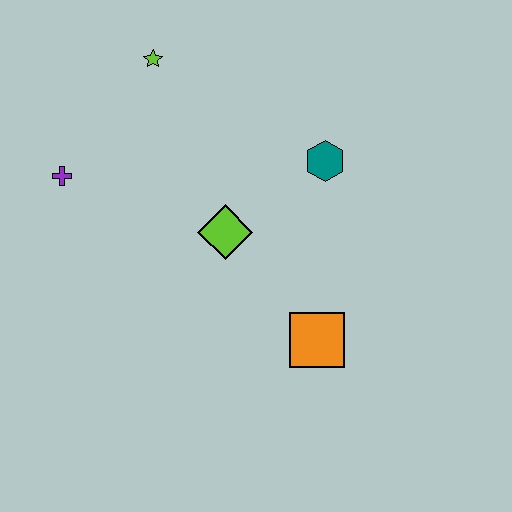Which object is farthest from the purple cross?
The orange square is farthest from the purple cross.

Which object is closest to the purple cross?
The lime star is closest to the purple cross.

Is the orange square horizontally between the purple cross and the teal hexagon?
Yes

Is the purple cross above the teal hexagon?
No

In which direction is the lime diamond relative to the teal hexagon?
The lime diamond is to the left of the teal hexagon.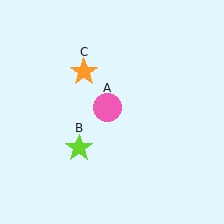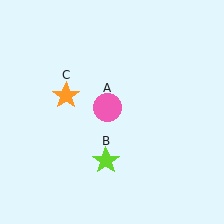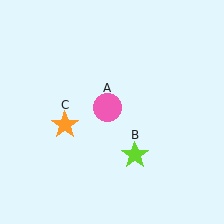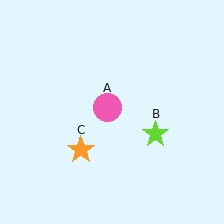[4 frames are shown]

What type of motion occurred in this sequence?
The lime star (object B), orange star (object C) rotated counterclockwise around the center of the scene.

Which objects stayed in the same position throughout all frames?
Pink circle (object A) remained stationary.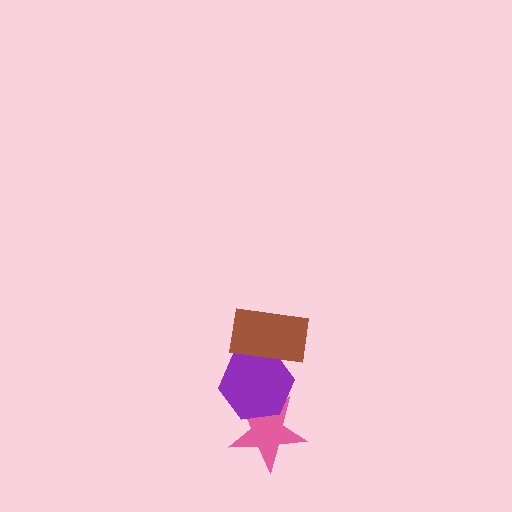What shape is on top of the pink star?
The purple hexagon is on top of the pink star.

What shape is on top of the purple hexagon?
The brown rectangle is on top of the purple hexagon.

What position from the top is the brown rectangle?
The brown rectangle is 1st from the top.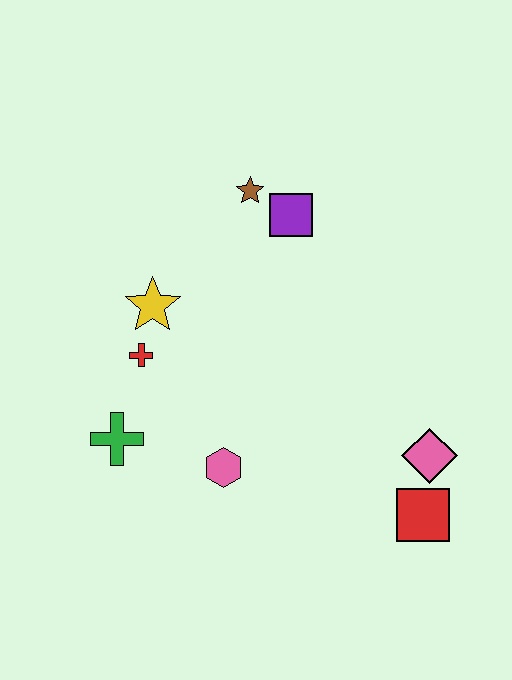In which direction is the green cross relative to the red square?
The green cross is to the left of the red square.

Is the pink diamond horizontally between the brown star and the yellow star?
No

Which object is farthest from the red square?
The brown star is farthest from the red square.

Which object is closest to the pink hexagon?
The green cross is closest to the pink hexagon.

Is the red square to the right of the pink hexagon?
Yes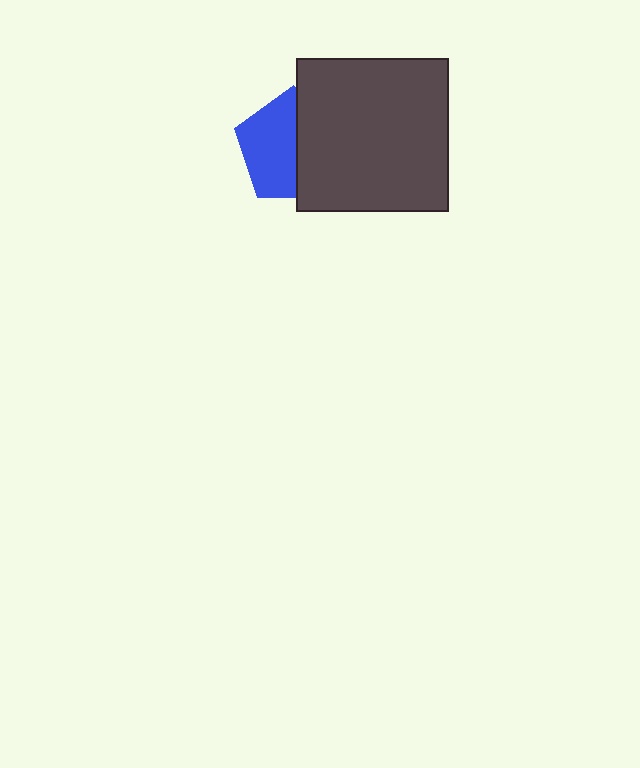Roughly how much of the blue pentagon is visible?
About half of it is visible (roughly 52%).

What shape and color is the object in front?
The object in front is a dark gray square.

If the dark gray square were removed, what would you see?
You would see the complete blue pentagon.